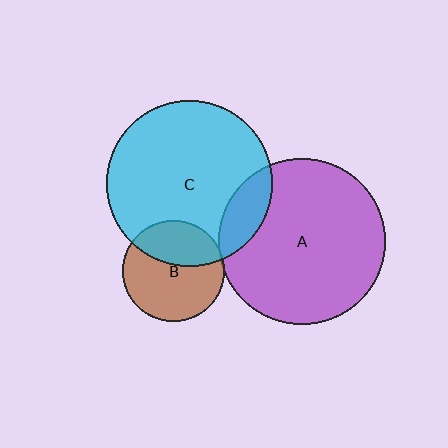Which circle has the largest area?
Circle A (purple).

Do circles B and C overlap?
Yes.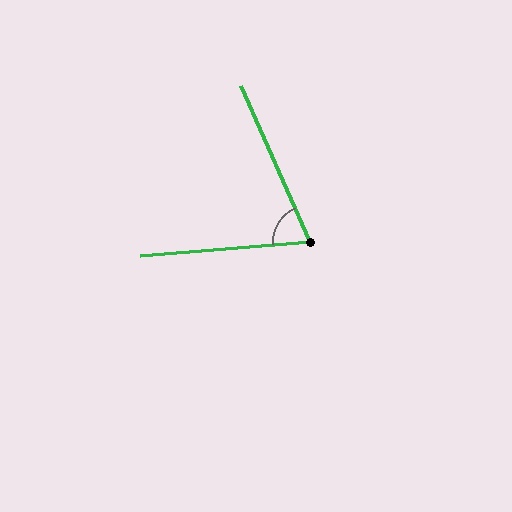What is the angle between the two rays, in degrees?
Approximately 71 degrees.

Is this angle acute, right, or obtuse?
It is acute.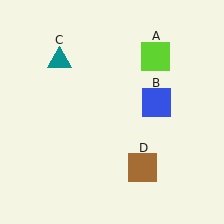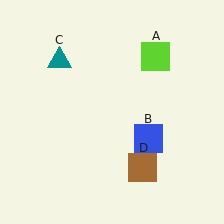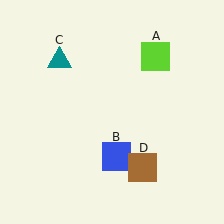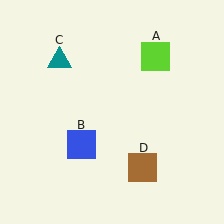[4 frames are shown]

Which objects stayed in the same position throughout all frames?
Lime square (object A) and teal triangle (object C) and brown square (object D) remained stationary.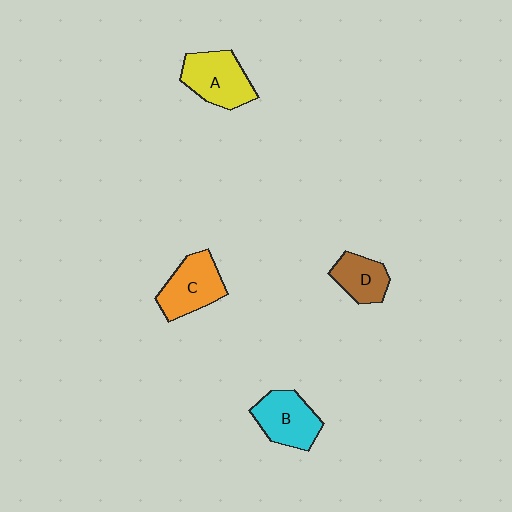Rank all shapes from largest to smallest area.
From largest to smallest: A (yellow), C (orange), B (cyan), D (brown).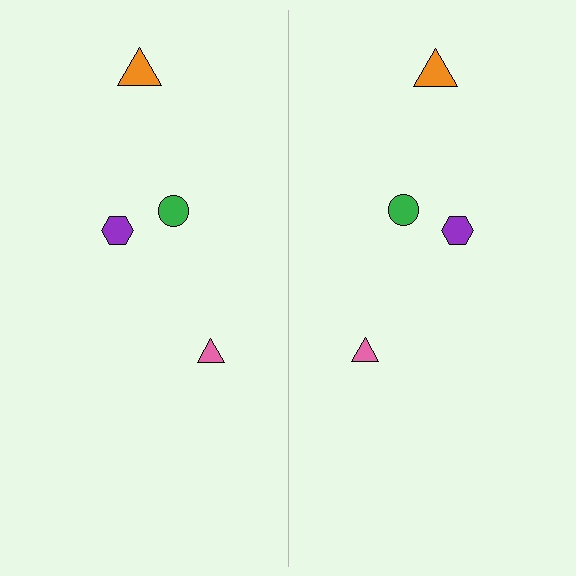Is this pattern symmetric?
Yes, this pattern has bilateral (reflection) symmetry.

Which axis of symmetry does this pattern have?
The pattern has a vertical axis of symmetry running through the center of the image.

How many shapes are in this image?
There are 8 shapes in this image.